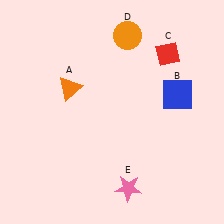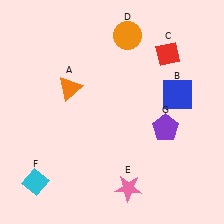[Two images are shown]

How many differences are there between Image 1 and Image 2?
There are 2 differences between the two images.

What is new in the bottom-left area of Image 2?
A cyan diamond (F) was added in the bottom-left area of Image 2.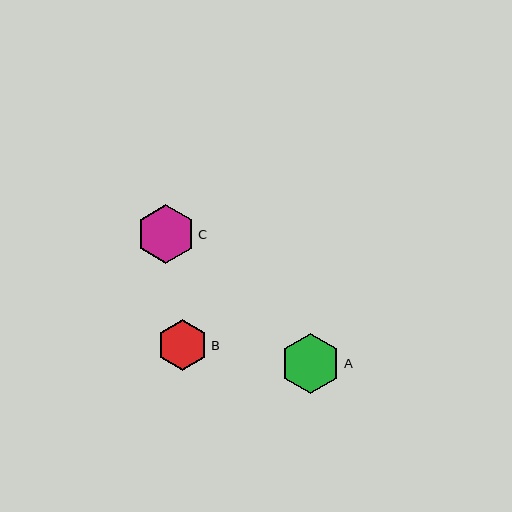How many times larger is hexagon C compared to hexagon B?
Hexagon C is approximately 1.2 times the size of hexagon B.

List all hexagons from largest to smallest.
From largest to smallest: A, C, B.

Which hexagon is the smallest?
Hexagon B is the smallest with a size of approximately 51 pixels.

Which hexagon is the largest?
Hexagon A is the largest with a size of approximately 60 pixels.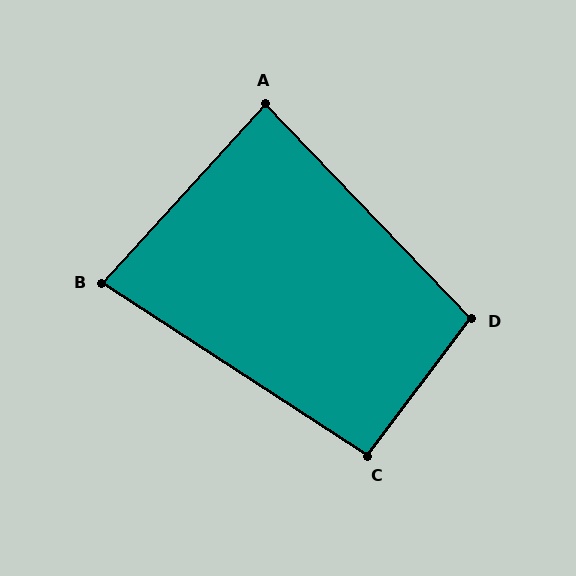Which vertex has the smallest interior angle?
B, at approximately 81 degrees.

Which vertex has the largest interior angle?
D, at approximately 99 degrees.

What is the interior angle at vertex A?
Approximately 86 degrees (approximately right).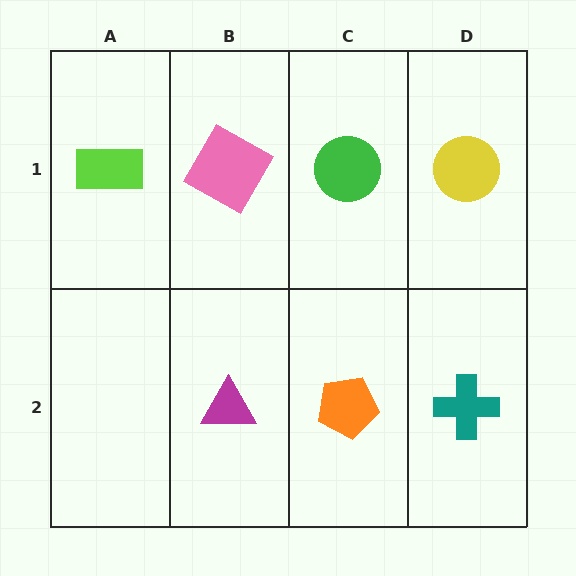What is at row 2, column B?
A magenta triangle.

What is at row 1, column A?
A lime rectangle.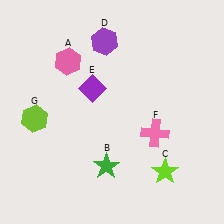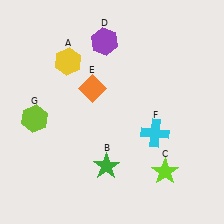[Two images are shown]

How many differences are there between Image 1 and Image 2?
There are 3 differences between the two images.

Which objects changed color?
A changed from pink to yellow. E changed from purple to orange. F changed from pink to cyan.